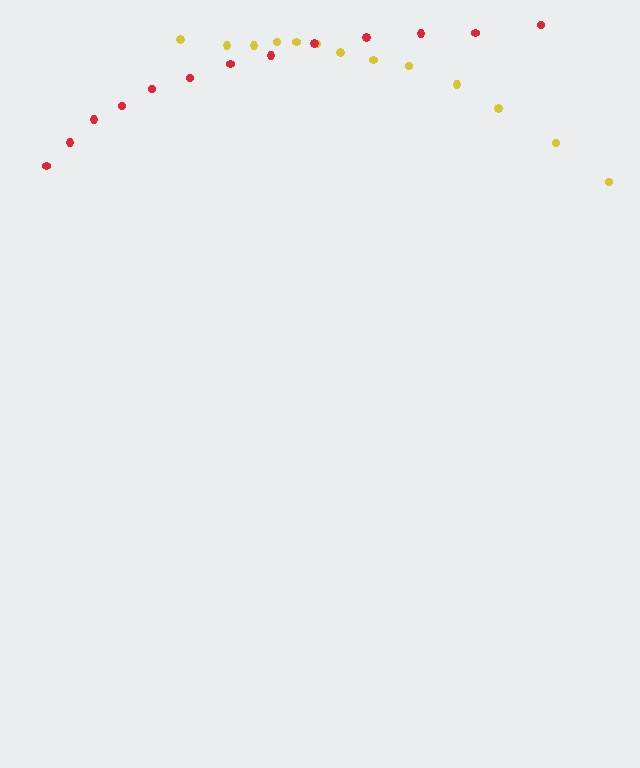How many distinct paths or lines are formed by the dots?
There are 2 distinct paths.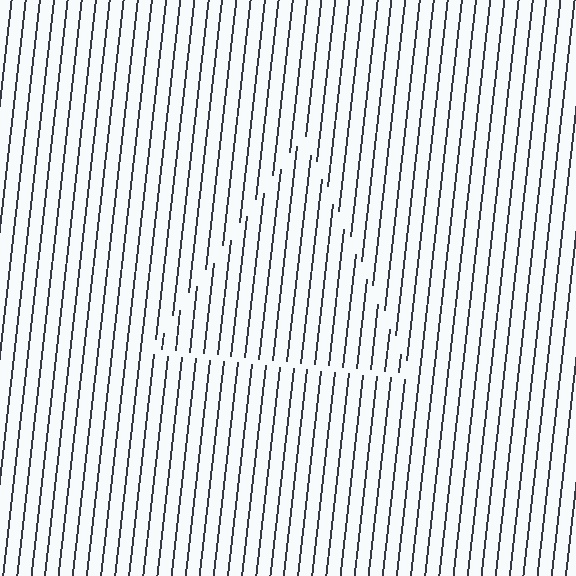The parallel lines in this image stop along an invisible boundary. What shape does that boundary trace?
An illusory triangle. The interior of the shape contains the same grating, shifted by half a period — the contour is defined by the phase discontinuity where line-ends from the inner and outer gratings abut.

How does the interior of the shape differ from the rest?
The interior of the shape contains the same grating, shifted by half a period — the contour is defined by the phase discontinuity where line-ends from the inner and outer gratings abut.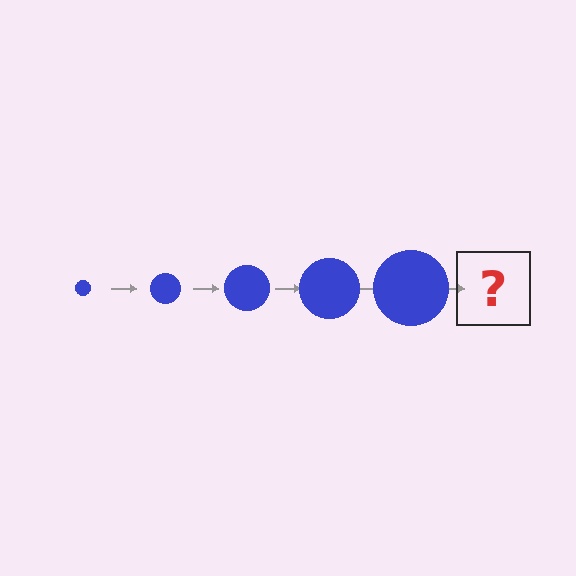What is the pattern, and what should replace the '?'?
The pattern is that the circle gets progressively larger each step. The '?' should be a blue circle, larger than the previous one.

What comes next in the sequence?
The next element should be a blue circle, larger than the previous one.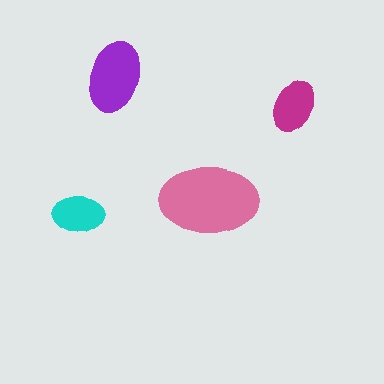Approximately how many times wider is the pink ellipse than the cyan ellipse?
About 2 times wider.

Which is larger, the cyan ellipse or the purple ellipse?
The purple one.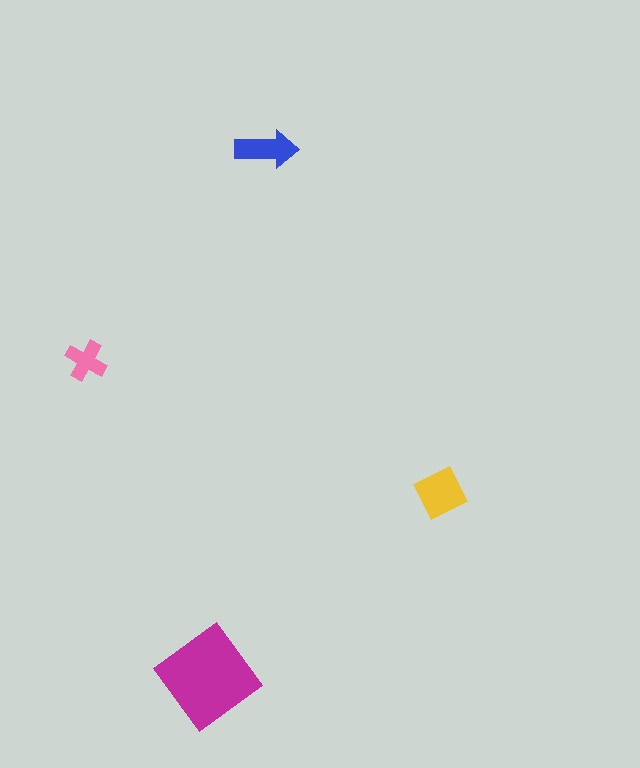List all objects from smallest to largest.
The pink cross, the blue arrow, the yellow diamond, the magenta diamond.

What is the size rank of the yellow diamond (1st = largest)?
2nd.